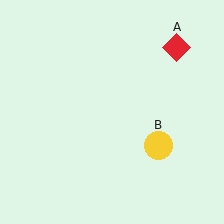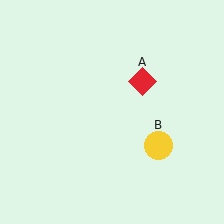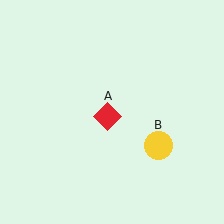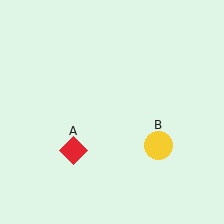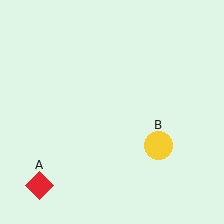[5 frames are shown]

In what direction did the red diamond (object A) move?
The red diamond (object A) moved down and to the left.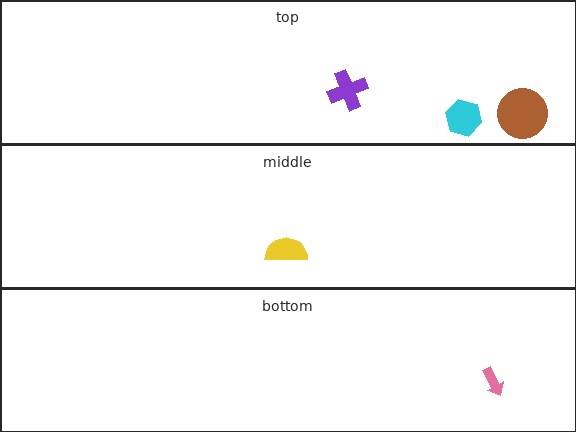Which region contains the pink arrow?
The bottom region.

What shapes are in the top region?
The brown circle, the cyan hexagon, the purple cross.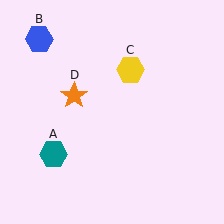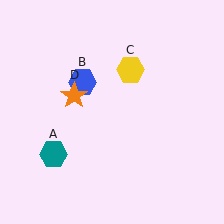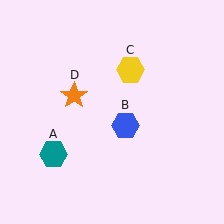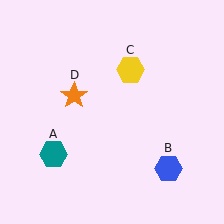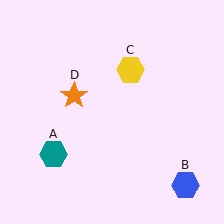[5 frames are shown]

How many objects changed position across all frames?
1 object changed position: blue hexagon (object B).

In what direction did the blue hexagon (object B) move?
The blue hexagon (object B) moved down and to the right.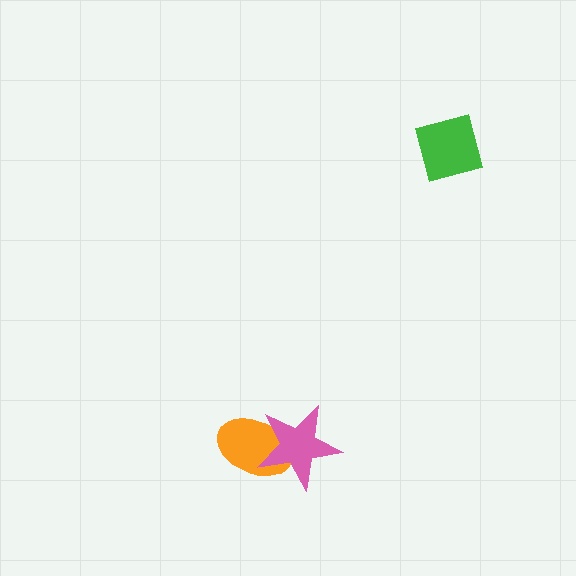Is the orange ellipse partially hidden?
Yes, it is partially covered by another shape.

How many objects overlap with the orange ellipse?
1 object overlaps with the orange ellipse.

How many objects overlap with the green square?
0 objects overlap with the green square.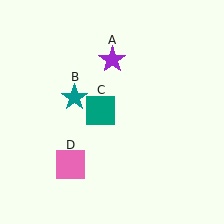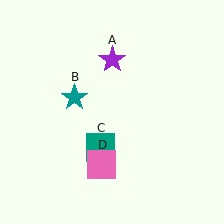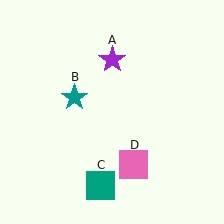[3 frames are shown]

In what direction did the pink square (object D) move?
The pink square (object D) moved right.